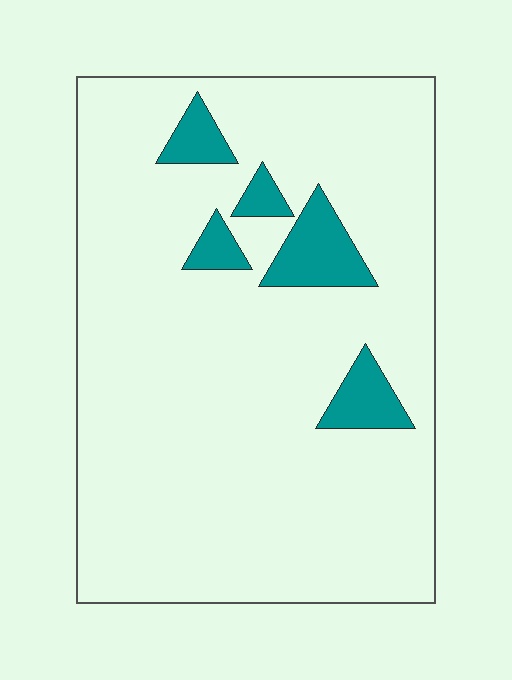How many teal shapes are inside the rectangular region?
5.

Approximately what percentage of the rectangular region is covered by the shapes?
Approximately 10%.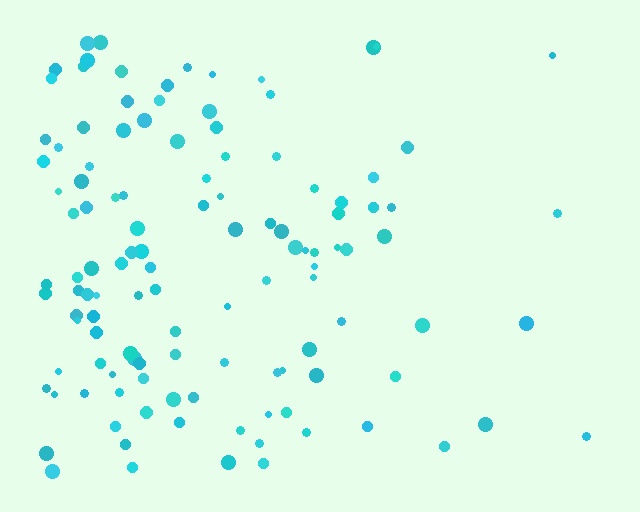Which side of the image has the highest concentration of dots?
The left.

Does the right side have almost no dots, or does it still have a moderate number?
Still a moderate number, just noticeably fewer than the left.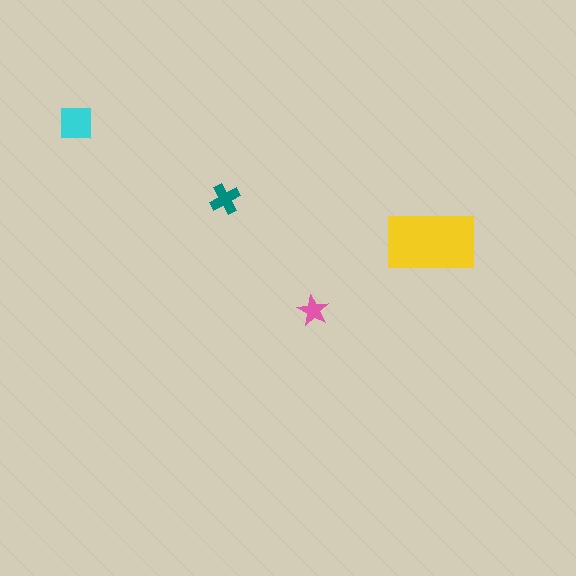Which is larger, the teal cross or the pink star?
The teal cross.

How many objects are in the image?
There are 4 objects in the image.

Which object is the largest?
The yellow rectangle.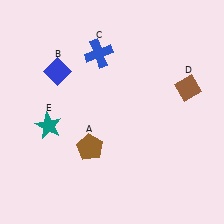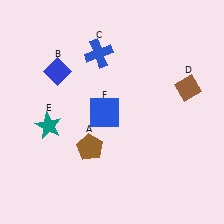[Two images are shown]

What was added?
A blue square (F) was added in Image 2.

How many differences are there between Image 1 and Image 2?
There is 1 difference between the two images.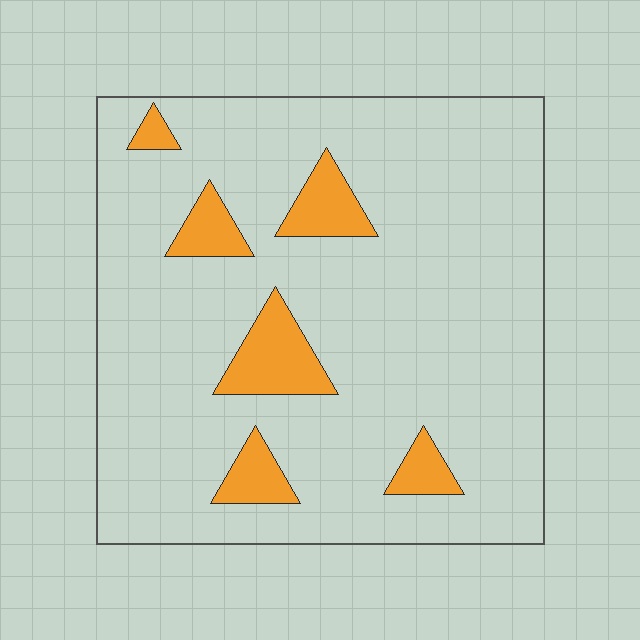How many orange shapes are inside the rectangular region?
6.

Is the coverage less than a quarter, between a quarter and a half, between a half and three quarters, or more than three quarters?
Less than a quarter.